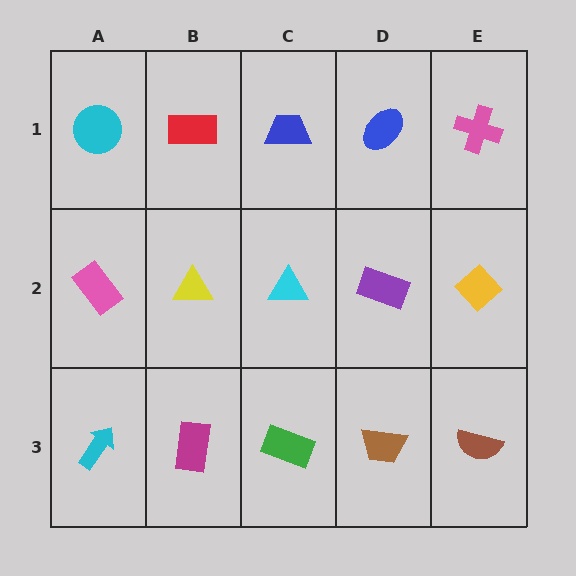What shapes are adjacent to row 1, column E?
A yellow diamond (row 2, column E), a blue ellipse (row 1, column D).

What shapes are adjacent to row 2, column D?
A blue ellipse (row 1, column D), a brown trapezoid (row 3, column D), a cyan triangle (row 2, column C), a yellow diamond (row 2, column E).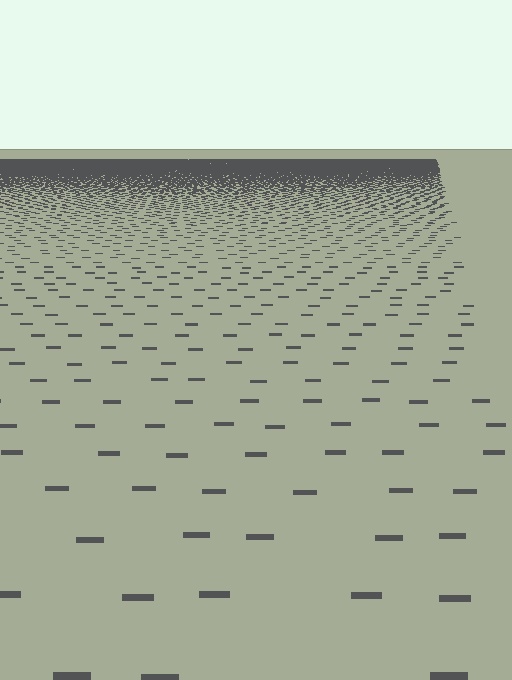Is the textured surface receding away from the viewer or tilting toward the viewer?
The surface is receding away from the viewer. Texture elements get smaller and denser toward the top.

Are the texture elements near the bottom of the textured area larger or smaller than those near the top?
Larger. Near the bottom, elements are closer to the viewer and appear at a bigger on-screen size.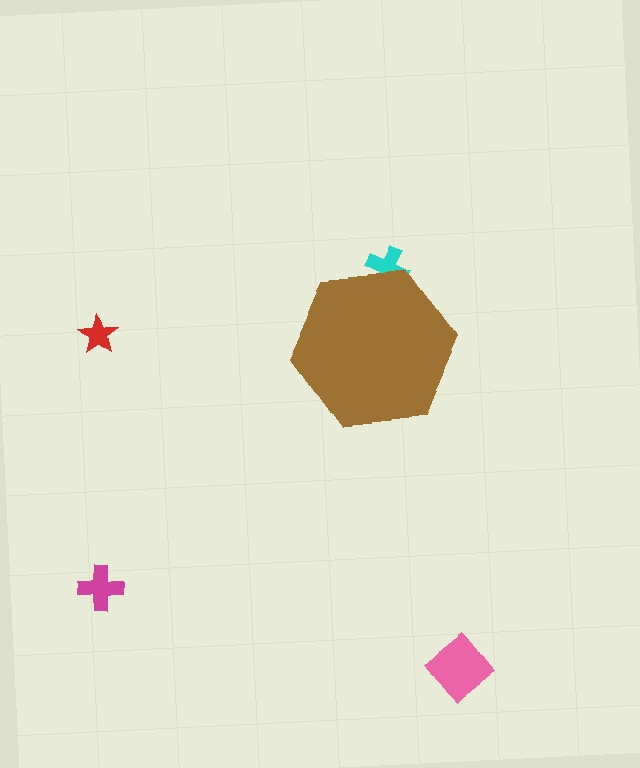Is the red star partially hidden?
No, the red star is fully visible.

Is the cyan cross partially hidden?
Yes, the cyan cross is partially hidden behind the brown hexagon.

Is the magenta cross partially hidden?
No, the magenta cross is fully visible.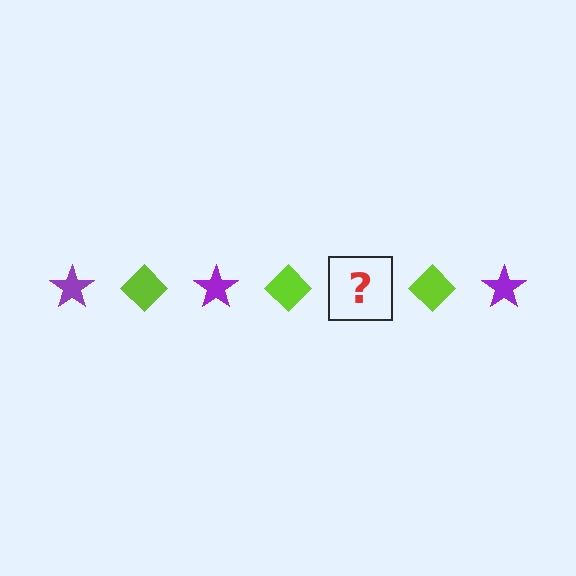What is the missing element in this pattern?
The missing element is a purple star.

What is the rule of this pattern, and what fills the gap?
The rule is that the pattern alternates between purple star and lime diamond. The gap should be filled with a purple star.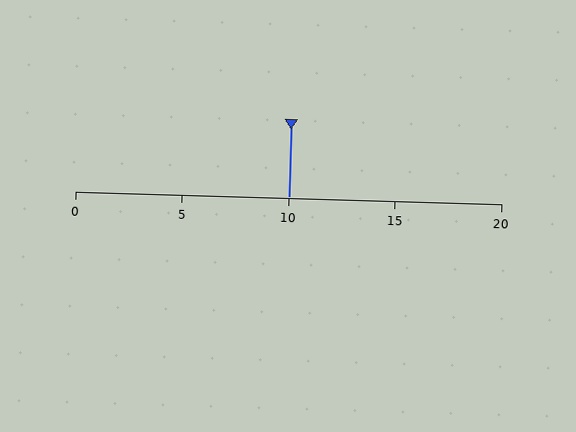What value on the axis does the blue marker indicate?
The marker indicates approximately 10.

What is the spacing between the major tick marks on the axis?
The major ticks are spaced 5 apart.